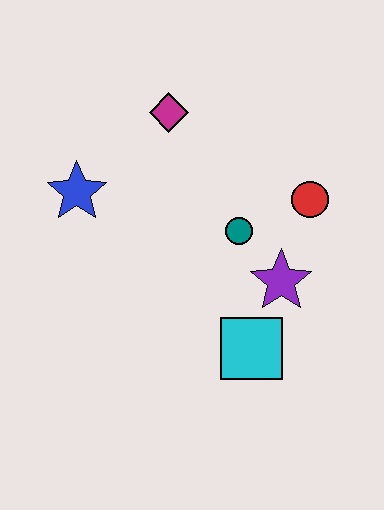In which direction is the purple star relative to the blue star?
The purple star is to the right of the blue star.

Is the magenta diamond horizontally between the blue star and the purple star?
Yes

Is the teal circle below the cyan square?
No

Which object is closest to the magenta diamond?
The blue star is closest to the magenta diamond.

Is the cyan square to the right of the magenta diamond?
Yes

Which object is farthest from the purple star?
The blue star is farthest from the purple star.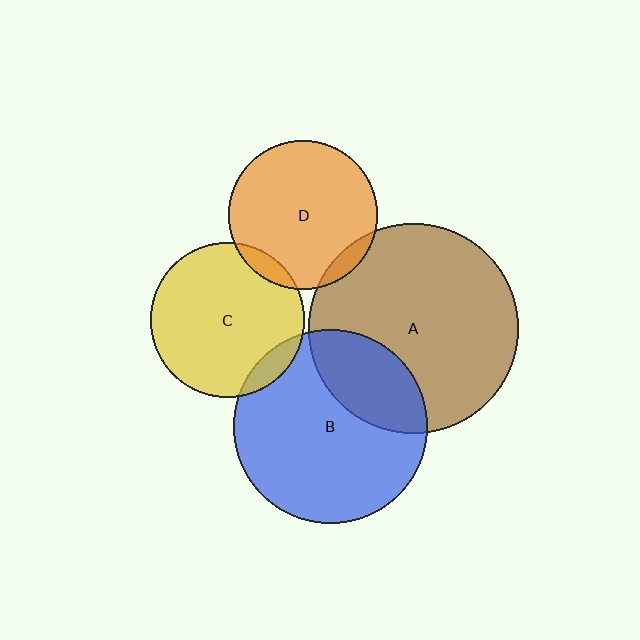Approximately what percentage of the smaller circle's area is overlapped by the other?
Approximately 5%.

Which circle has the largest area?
Circle A (brown).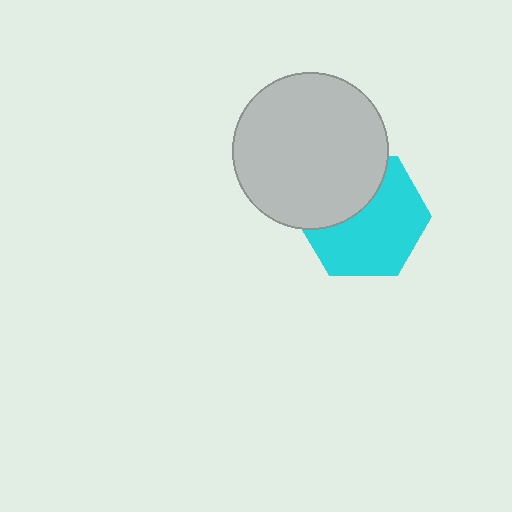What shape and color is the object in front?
The object in front is a light gray circle.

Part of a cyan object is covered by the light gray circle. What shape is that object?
It is a hexagon.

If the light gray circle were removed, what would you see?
You would see the complete cyan hexagon.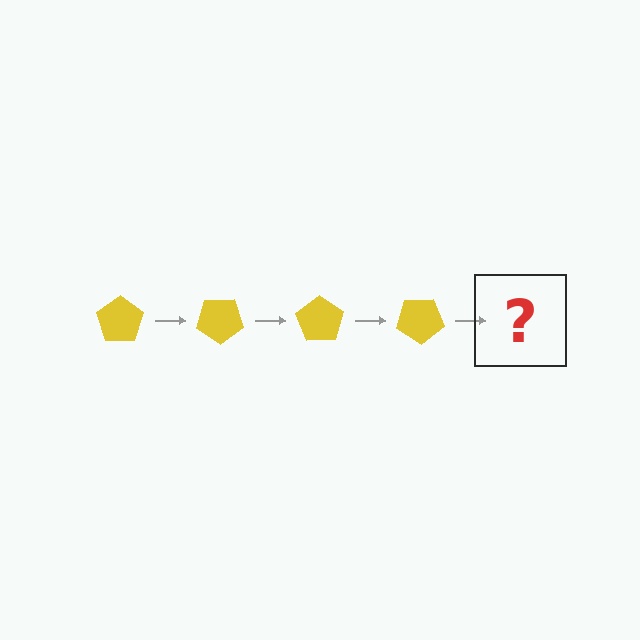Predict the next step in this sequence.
The next step is a yellow pentagon rotated 140 degrees.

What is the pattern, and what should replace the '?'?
The pattern is that the pentagon rotates 35 degrees each step. The '?' should be a yellow pentagon rotated 140 degrees.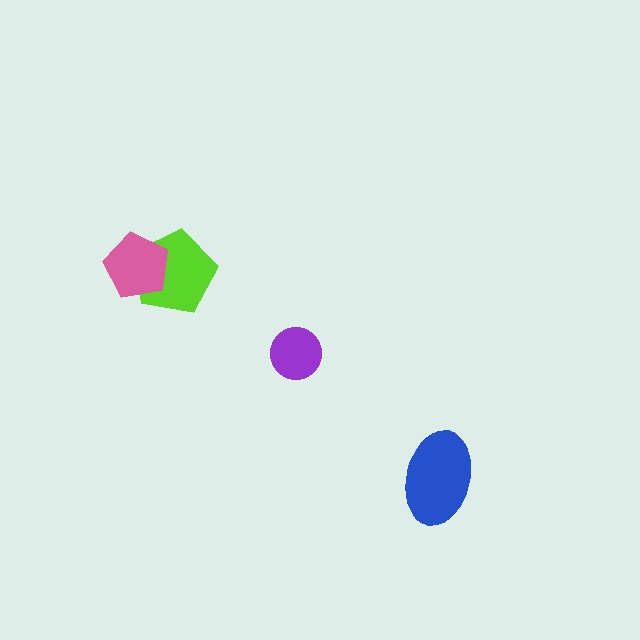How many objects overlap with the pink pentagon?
1 object overlaps with the pink pentagon.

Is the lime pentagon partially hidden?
Yes, it is partially covered by another shape.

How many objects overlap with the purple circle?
0 objects overlap with the purple circle.